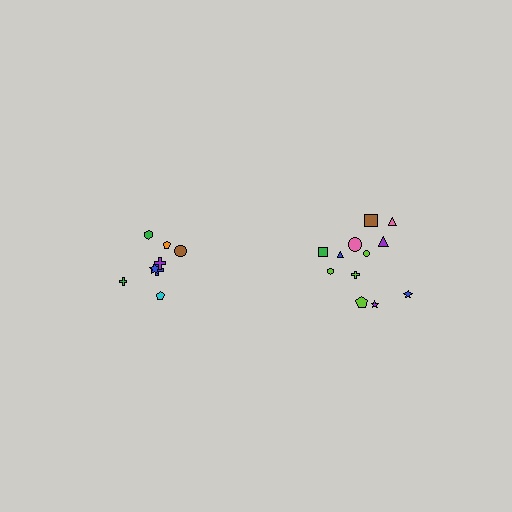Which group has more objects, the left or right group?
The right group.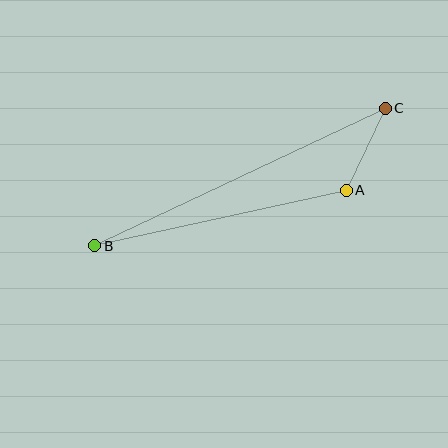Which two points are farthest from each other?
Points B and C are farthest from each other.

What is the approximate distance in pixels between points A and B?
The distance between A and B is approximately 258 pixels.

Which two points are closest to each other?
Points A and C are closest to each other.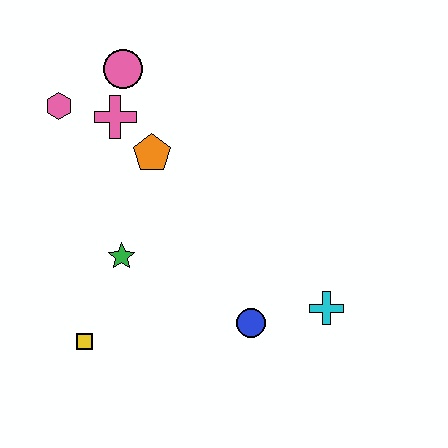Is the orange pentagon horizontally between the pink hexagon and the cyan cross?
Yes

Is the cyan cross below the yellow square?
No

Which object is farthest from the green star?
The cyan cross is farthest from the green star.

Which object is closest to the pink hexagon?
The pink cross is closest to the pink hexagon.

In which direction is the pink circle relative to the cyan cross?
The pink circle is above the cyan cross.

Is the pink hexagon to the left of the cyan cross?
Yes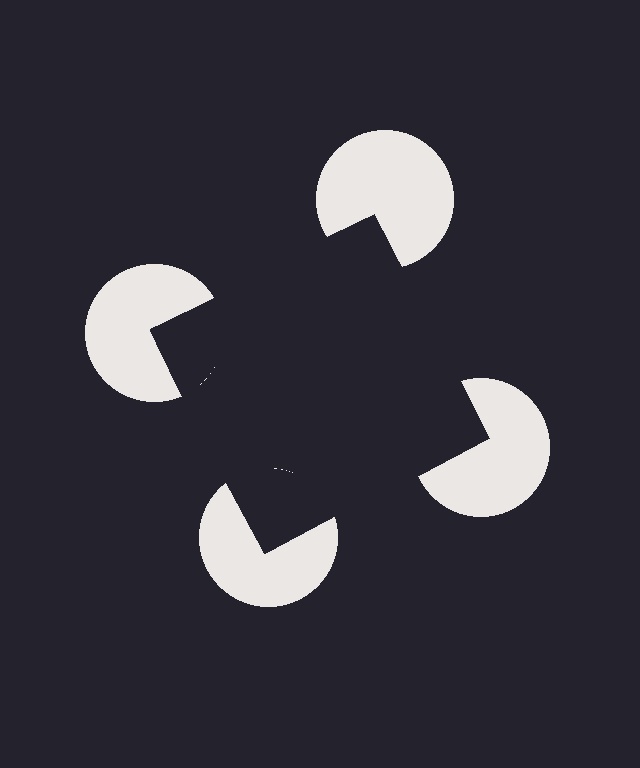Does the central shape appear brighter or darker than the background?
It typically appears slightly darker than the background, even though no actual brightness change is drawn.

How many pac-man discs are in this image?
There are 4 — one at each vertex of the illusory square.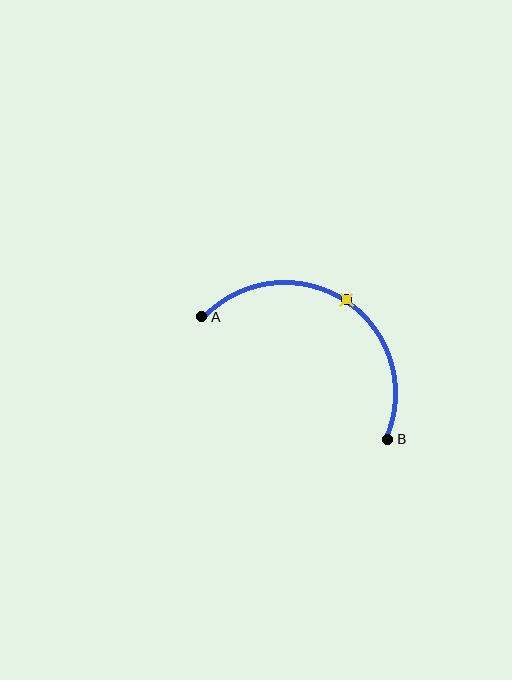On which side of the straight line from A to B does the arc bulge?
The arc bulges above the straight line connecting A and B.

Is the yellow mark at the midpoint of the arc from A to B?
Yes. The yellow mark lies on the arc at equal arc-length from both A and B — it is the arc midpoint.